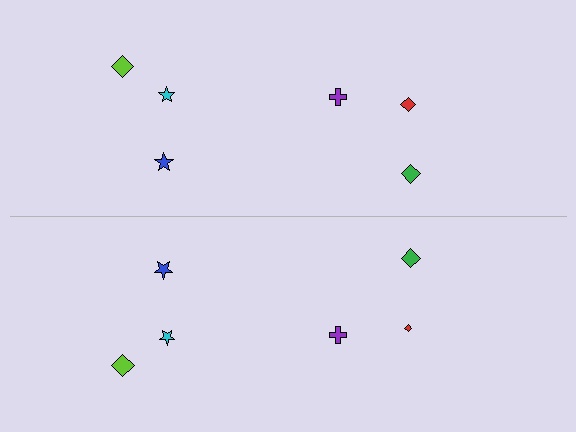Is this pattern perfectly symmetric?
No, the pattern is not perfectly symmetric. The red diamond on the bottom side has a different size than its mirror counterpart.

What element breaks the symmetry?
The red diamond on the bottom side has a different size than its mirror counterpart.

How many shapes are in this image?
There are 12 shapes in this image.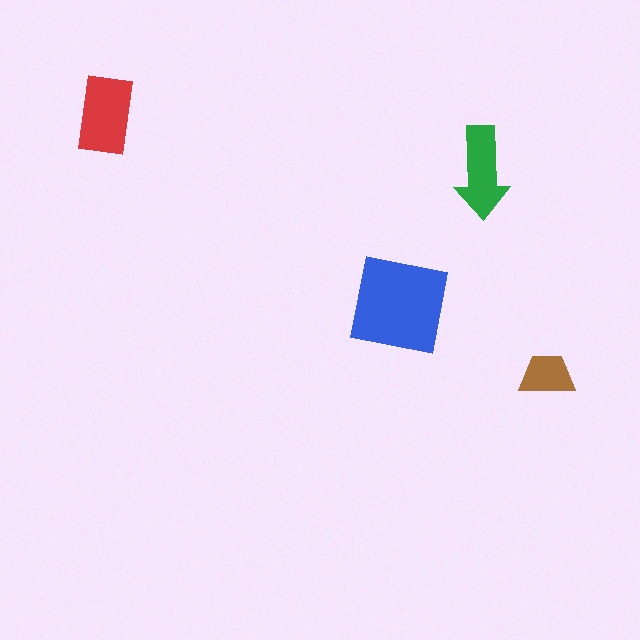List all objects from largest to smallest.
The blue square, the red rectangle, the green arrow, the brown trapezoid.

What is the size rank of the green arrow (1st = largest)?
3rd.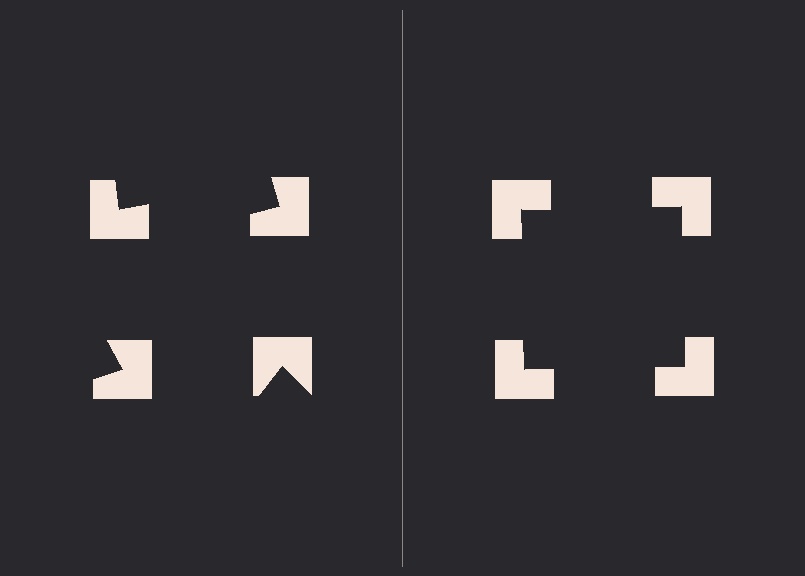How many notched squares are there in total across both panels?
8 — 4 on each side.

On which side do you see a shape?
An illusory square appears on the right side. On the left side the wedge cuts are rotated, so no coherent shape forms.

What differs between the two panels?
The notched squares are positioned identically on both sides; only the wedge orientations differ. On the right they align to a square; on the left they are misaligned.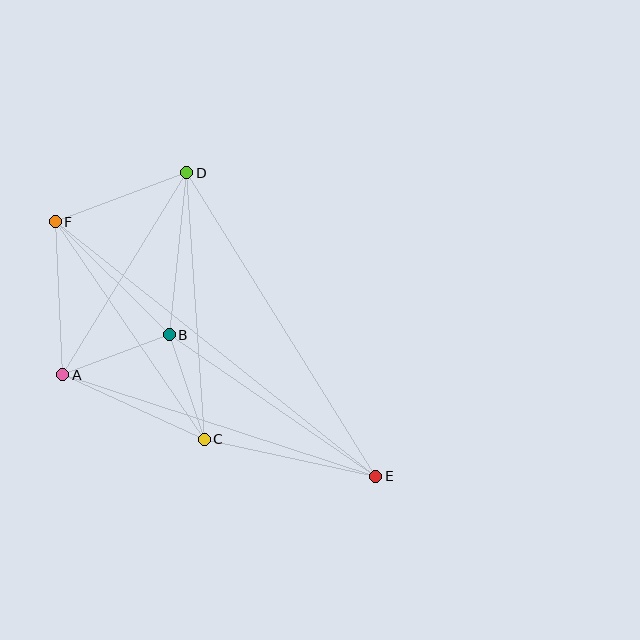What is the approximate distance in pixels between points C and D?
The distance between C and D is approximately 267 pixels.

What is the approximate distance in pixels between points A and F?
The distance between A and F is approximately 153 pixels.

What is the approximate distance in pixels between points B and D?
The distance between B and D is approximately 163 pixels.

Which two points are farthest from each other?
Points E and F are farthest from each other.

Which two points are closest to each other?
Points B and C are closest to each other.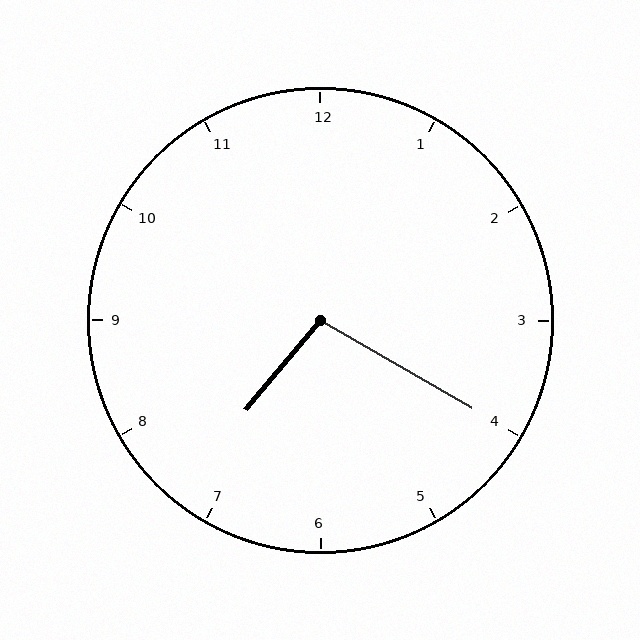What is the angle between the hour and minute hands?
Approximately 100 degrees.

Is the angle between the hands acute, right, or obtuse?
It is obtuse.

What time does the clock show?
7:20.